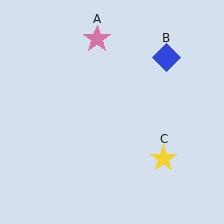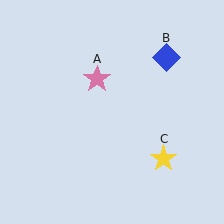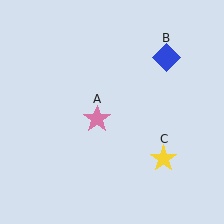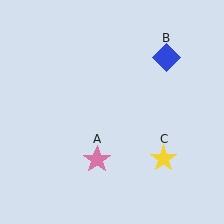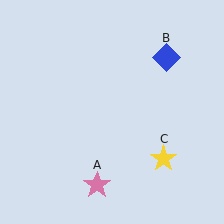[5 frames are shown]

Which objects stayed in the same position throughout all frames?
Blue diamond (object B) and yellow star (object C) remained stationary.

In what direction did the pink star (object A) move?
The pink star (object A) moved down.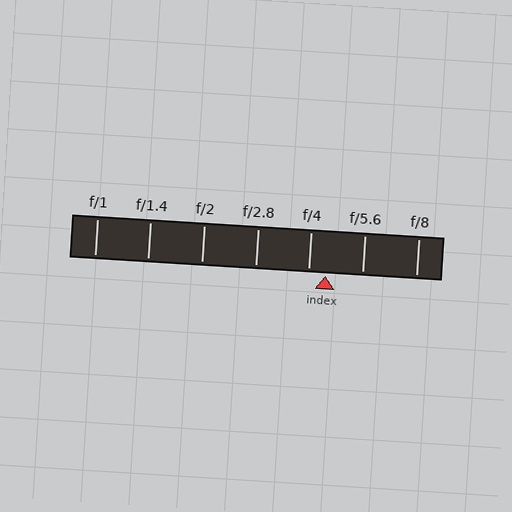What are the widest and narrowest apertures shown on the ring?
The widest aperture shown is f/1 and the narrowest is f/8.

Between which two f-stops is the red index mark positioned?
The index mark is between f/4 and f/5.6.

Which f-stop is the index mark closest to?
The index mark is closest to f/4.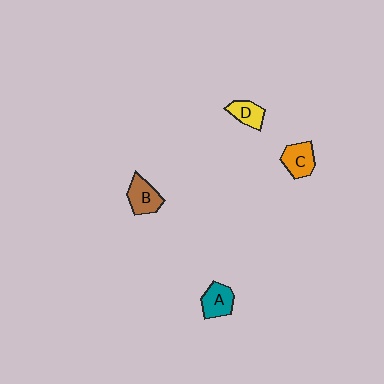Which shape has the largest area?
Shape B (brown).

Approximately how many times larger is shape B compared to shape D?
Approximately 1.3 times.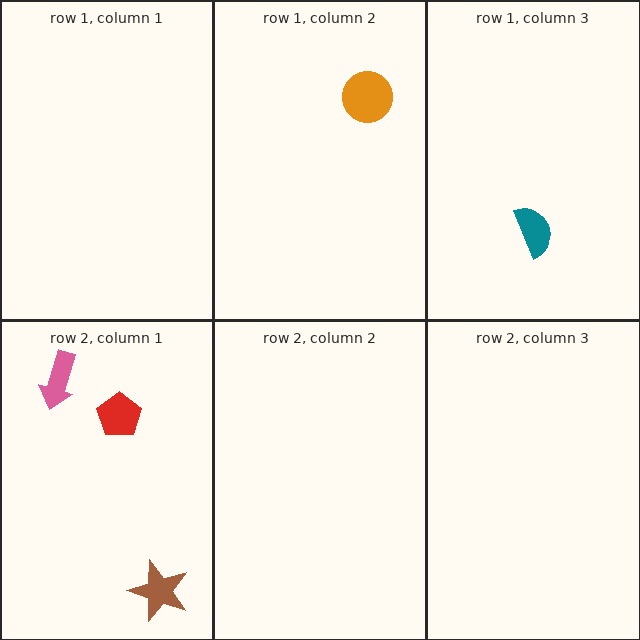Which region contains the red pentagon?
The row 2, column 1 region.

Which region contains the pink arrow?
The row 2, column 1 region.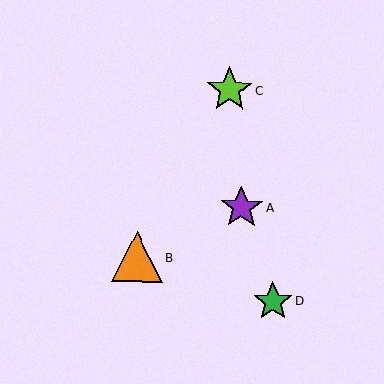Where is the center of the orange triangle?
The center of the orange triangle is at (137, 257).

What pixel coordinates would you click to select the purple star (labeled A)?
Click at (241, 207) to select the purple star A.